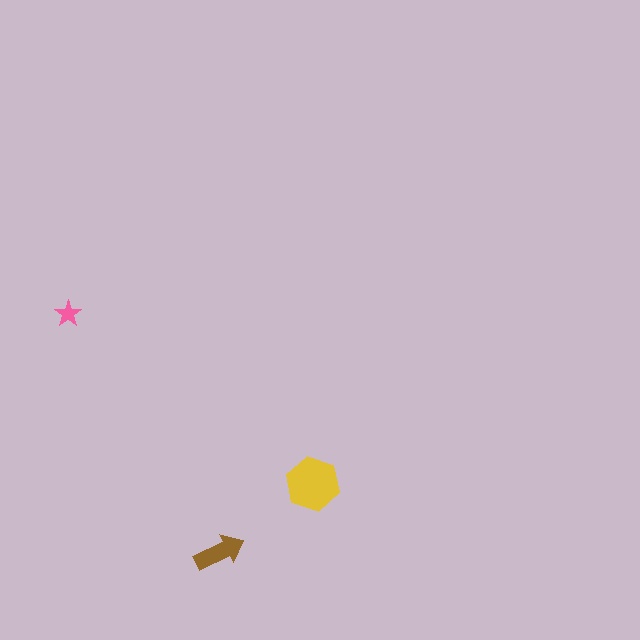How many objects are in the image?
There are 3 objects in the image.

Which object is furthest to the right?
The yellow hexagon is rightmost.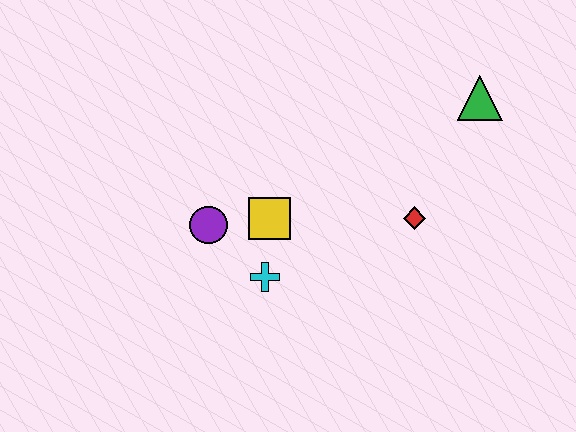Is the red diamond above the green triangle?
No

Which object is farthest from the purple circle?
The green triangle is farthest from the purple circle.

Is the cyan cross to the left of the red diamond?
Yes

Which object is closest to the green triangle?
The red diamond is closest to the green triangle.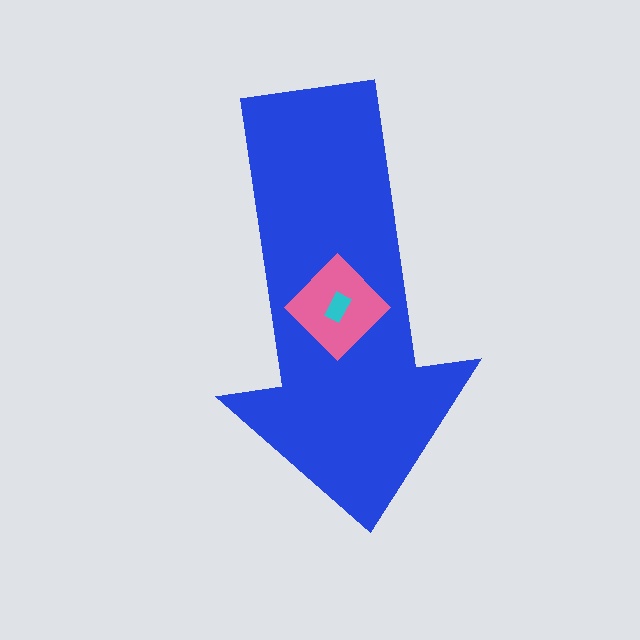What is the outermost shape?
The blue arrow.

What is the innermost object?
The cyan rectangle.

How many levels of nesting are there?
3.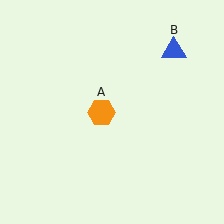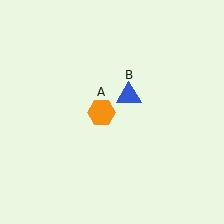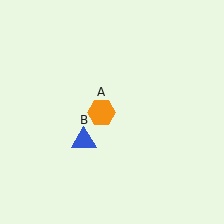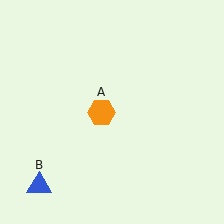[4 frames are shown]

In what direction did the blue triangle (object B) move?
The blue triangle (object B) moved down and to the left.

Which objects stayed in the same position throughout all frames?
Orange hexagon (object A) remained stationary.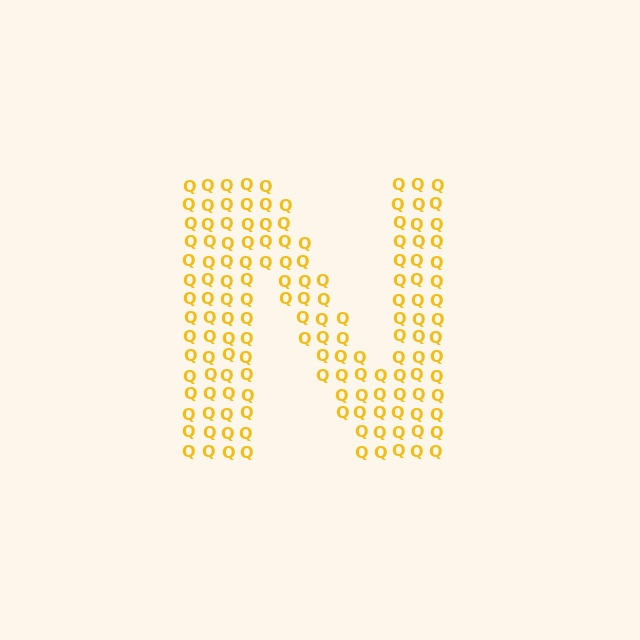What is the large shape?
The large shape is the letter N.